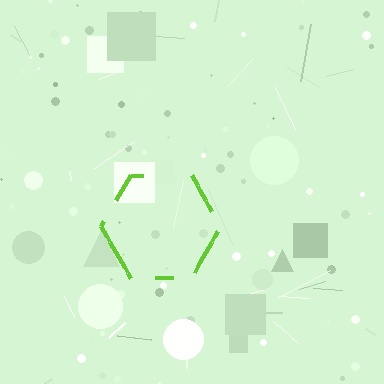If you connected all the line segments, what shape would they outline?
They would outline a hexagon.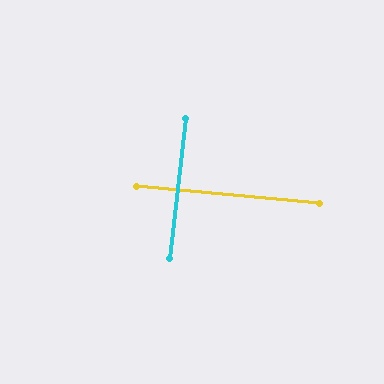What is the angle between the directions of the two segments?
Approximately 89 degrees.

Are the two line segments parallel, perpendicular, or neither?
Perpendicular — they meet at approximately 89°.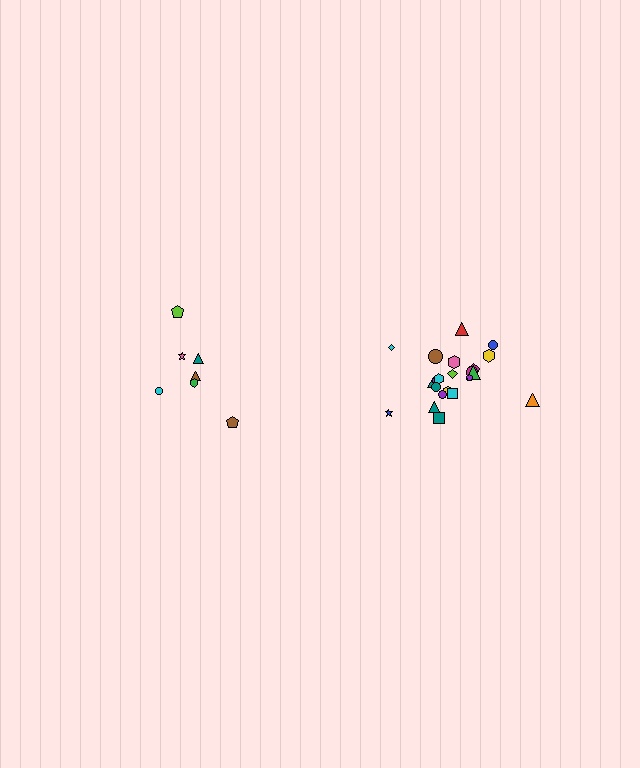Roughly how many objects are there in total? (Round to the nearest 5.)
Roughly 30 objects in total.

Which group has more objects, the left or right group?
The right group.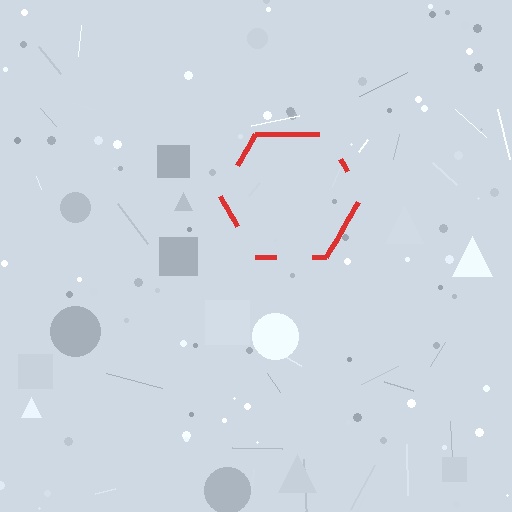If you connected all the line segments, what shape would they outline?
They would outline a hexagon.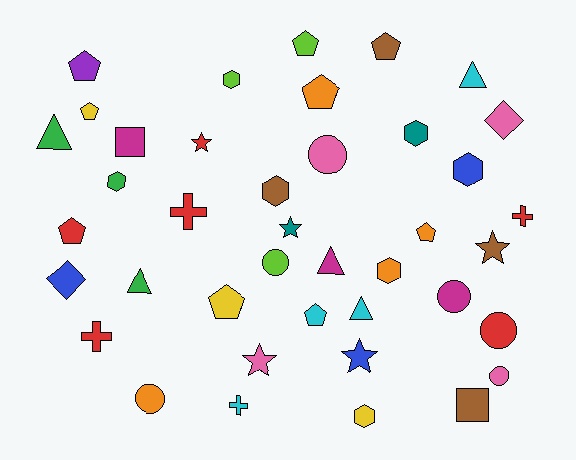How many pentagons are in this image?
There are 9 pentagons.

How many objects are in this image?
There are 40 objects.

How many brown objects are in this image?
There are 4 brown objects.